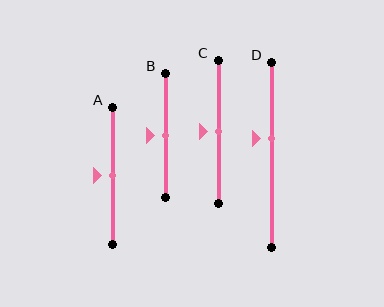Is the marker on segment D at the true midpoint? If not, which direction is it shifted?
No, the marker on segment D is shifted upward by about 8% of the segment length.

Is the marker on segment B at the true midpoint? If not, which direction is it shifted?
Yes, the marker on segment B is at the true midpoint.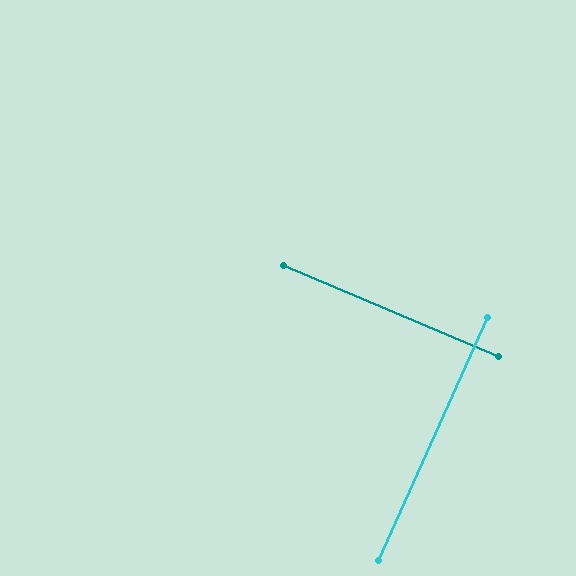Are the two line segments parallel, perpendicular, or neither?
Perpendicular — they meet at approximately 89°.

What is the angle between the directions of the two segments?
Approximately 89 degrees.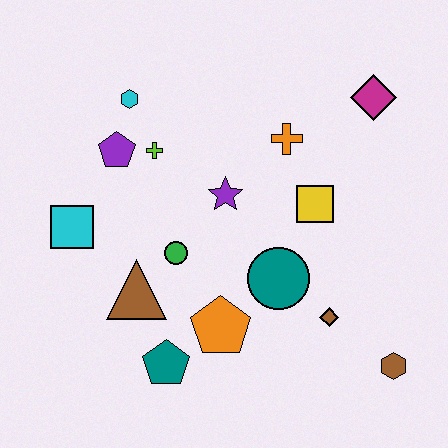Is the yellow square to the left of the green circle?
No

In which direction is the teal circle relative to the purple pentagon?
The teal circle is to the right of the purple pentagon.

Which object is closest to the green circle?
The brown triangle is closest to the green circle.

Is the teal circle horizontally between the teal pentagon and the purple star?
No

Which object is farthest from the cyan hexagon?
The brown hexagon is farthest from the cyan hexagon.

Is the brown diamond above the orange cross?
No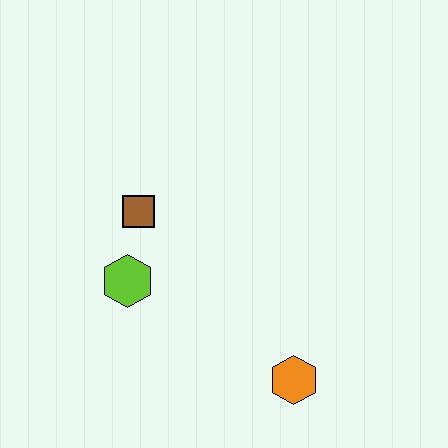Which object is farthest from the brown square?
The orange hexagon is farthest from the brown square.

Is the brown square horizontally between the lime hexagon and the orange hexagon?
Yes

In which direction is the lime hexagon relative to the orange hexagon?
The lime hexagon is to the left of the orange hexagon.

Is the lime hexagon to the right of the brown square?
No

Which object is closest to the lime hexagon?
The brown square is closest to the lime hexagon.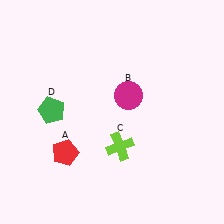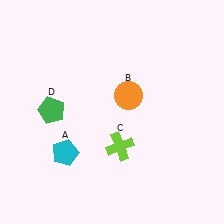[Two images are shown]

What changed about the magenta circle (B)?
In Image 1, B is magenta. In Image 2, it changed to orange.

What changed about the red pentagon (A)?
In Image 1, A is red. In Image 2, it changed to cyan.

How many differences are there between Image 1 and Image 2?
There are 2 differences between the two images.